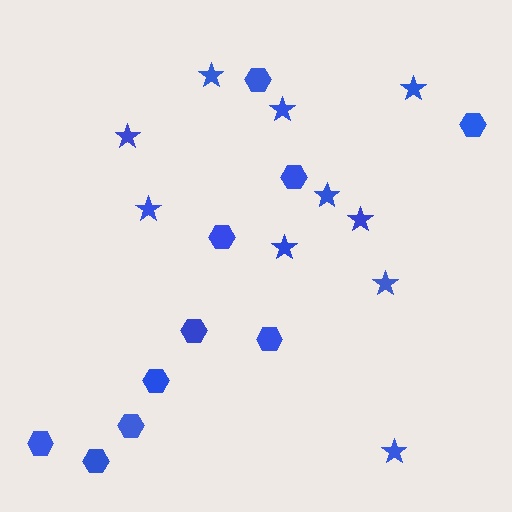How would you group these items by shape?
There are 2 groups: one group of stars (10) and one group of hexagons (10).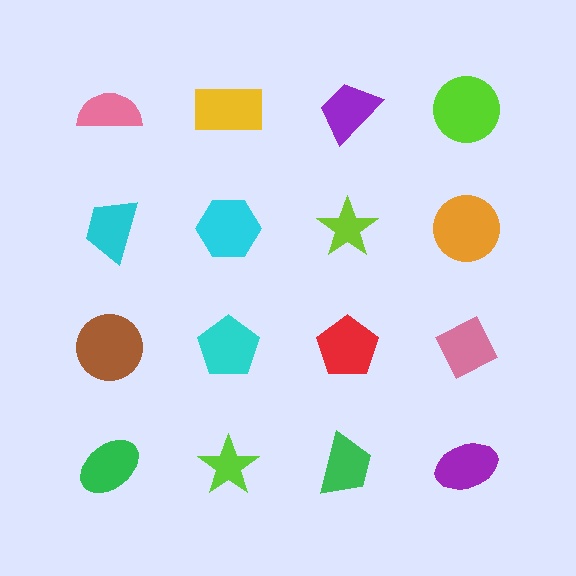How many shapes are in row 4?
4 shapes.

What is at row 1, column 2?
A yellow rectangle.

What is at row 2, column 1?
A cyan trapezoid.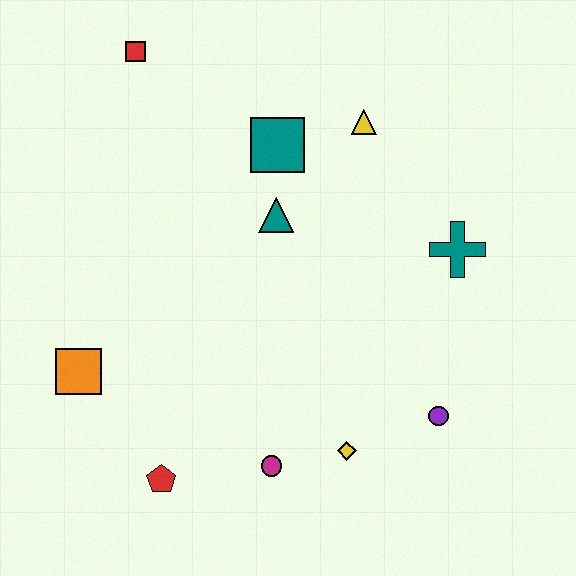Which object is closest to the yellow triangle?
The teal square is closest to the yellow triangle.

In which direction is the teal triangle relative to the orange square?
The teal triangle is to the right of the orange square.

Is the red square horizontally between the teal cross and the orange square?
Yes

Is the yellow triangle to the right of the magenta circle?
Yes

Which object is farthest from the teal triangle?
The red pentagon is farthest from the teal triangle.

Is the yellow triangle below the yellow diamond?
No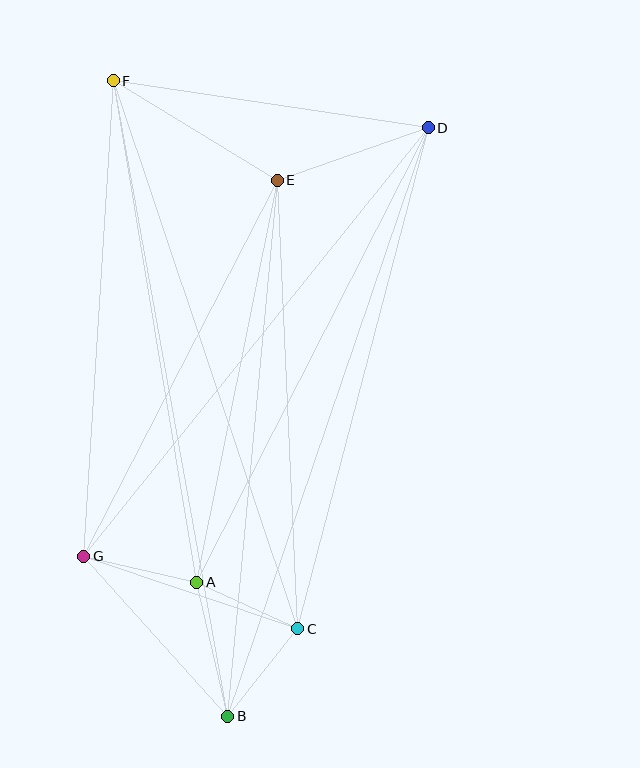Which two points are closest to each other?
Points A and C are closest to each other.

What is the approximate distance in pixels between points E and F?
The distance between E and F is approximately 192 pixels.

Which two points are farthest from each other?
Points B and F are farthest from each other.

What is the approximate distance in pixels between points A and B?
The distance between A and B is approximately 138 pixels.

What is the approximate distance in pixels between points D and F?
The distance between D and F is approximately 318 pixels.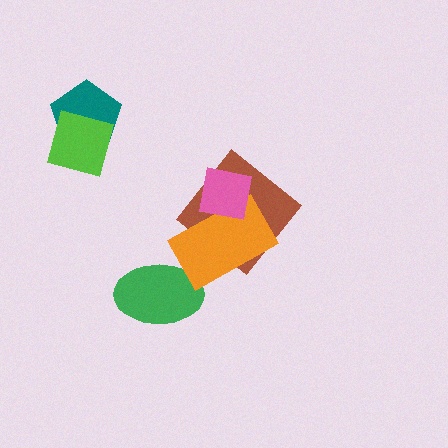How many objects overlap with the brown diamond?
2 objects overlap with the brown diamond.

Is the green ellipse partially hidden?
Yes, it is partially covered by another shape.